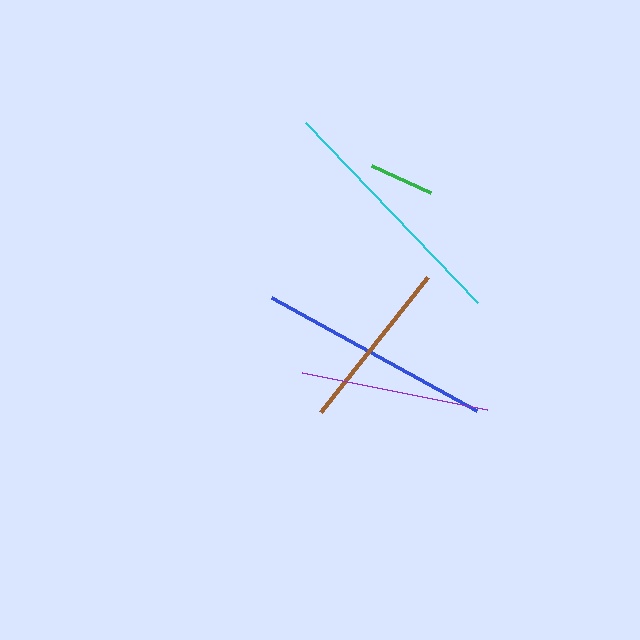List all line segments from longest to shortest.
From longest to shortest: cyan, blue, purple, brown, green.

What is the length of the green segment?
The green segment is approximately 65 pixels long.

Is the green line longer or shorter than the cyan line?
The cyan line is longer than the green line.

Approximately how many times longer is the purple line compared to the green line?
The purple line is approximately 2.9 times the length of the green line.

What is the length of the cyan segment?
The cyan segment is approximately 248 pixels long.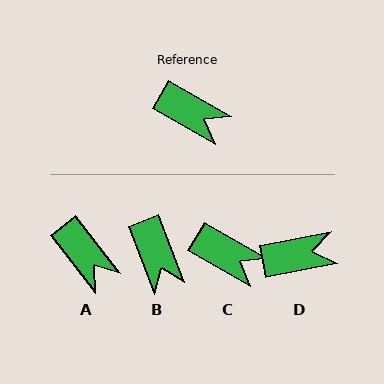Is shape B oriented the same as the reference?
No, it is off by about 39 degrees.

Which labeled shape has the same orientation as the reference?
C.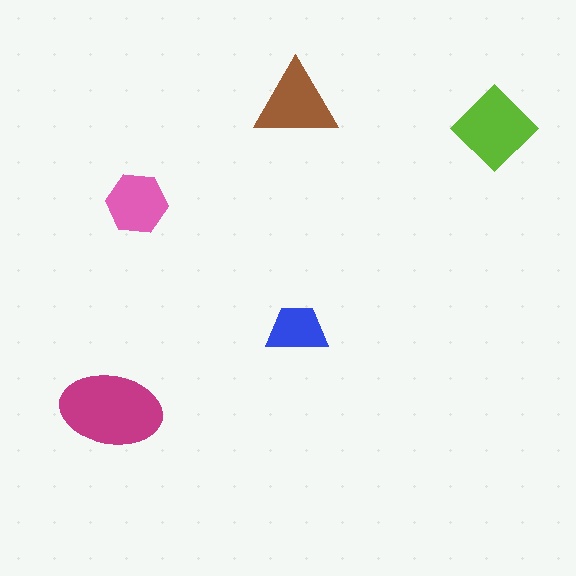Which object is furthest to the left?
The magenta ellipse is leftmost.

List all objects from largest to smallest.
The magenta ellipse, the lime diamond, the brown triangle, the pink hexagon, the blue trapezoid.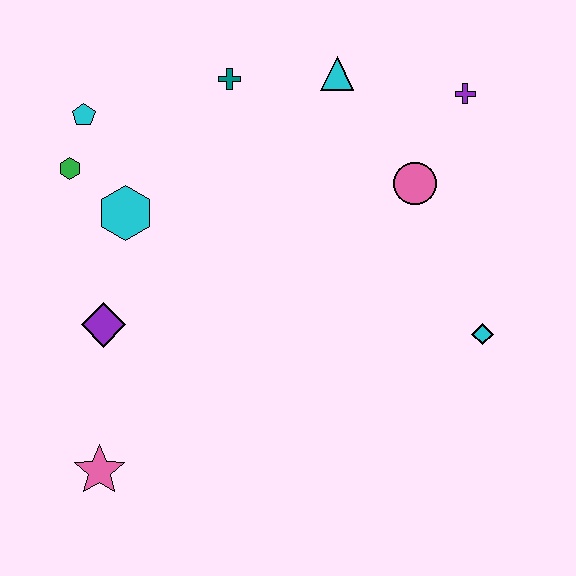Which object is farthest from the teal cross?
The pink star is farthest from the teal cross.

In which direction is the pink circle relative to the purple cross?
The pink circle is below the purple cross.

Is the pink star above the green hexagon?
No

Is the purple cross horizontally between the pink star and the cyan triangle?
No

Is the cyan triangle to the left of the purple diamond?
No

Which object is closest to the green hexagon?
The cyan pentagon is closest to the green hexagon.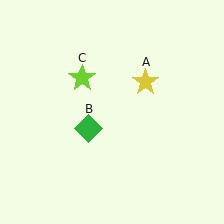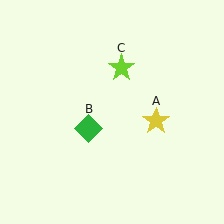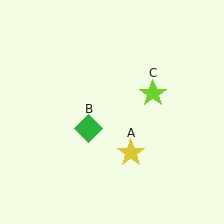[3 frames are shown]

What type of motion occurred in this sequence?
The yellow star (object A), lime star (object C) rotated clockwise around the center of the scene.